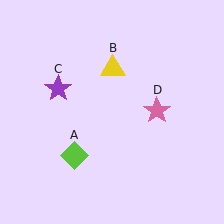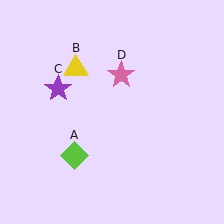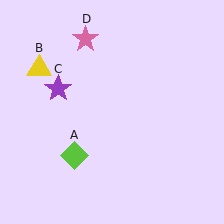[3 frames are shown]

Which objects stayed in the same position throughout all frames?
Lime diamond (object A) and purple star (object C) remained stationary.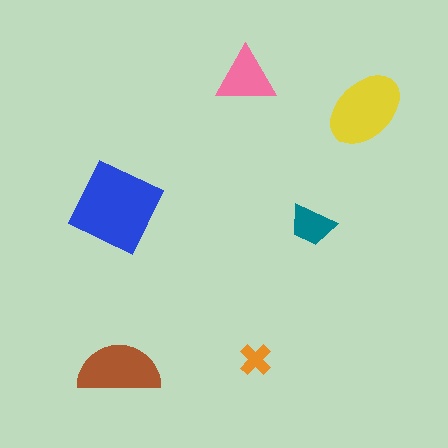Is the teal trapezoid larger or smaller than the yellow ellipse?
Smaller.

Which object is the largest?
The blue diamond.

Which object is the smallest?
The orange cross.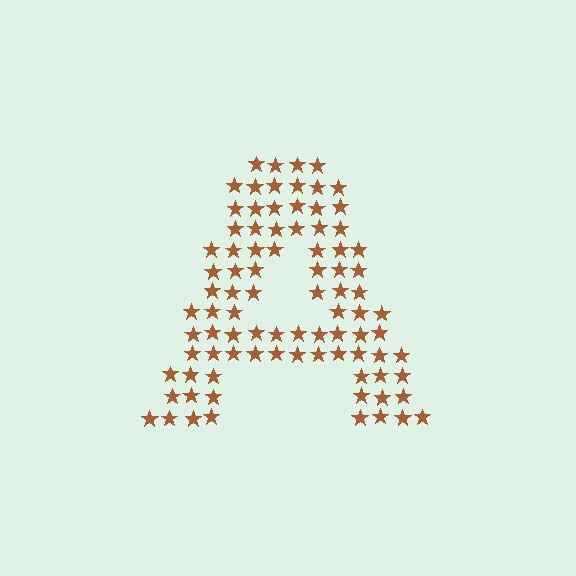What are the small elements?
The small elements are stars.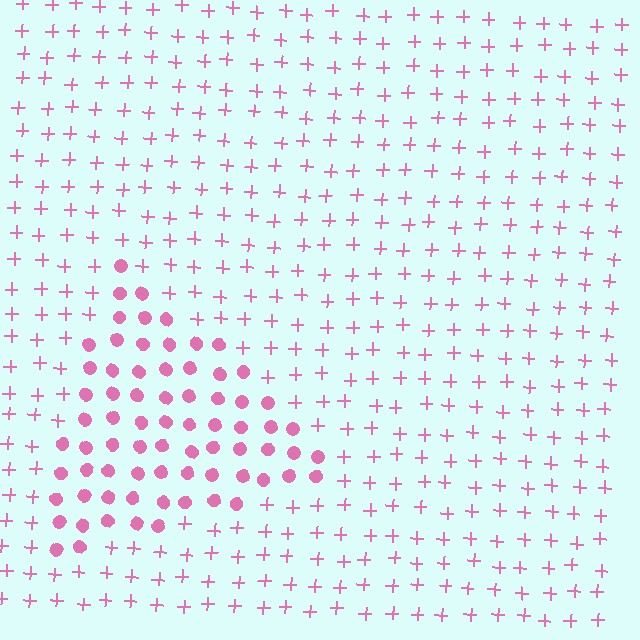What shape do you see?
I see a triangle.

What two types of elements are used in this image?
The image uses circles inside the triangle region and plus signs outside it.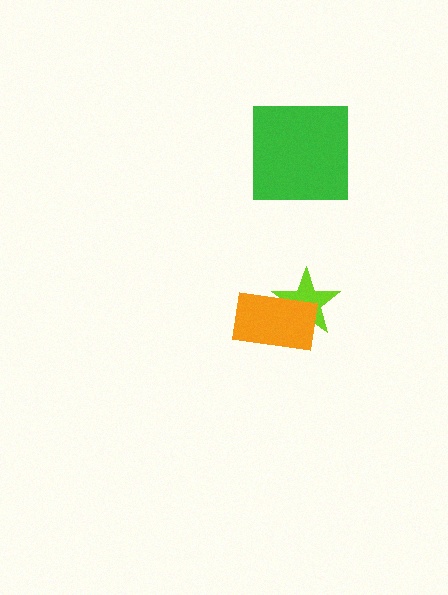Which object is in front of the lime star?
The orange rectangle is in front of the lime star.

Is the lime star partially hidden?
Yes, it is partially covered by another shape.